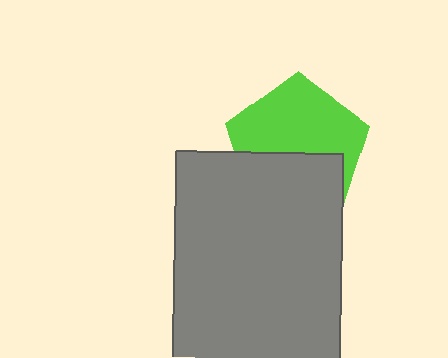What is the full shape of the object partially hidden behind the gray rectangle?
The partially hidden object is a lime pentagon.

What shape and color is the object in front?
The object in front is a gray rectangle.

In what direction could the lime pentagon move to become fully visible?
The lime pentagon could move up. That would shift it out from behind the gray rectangle entirely.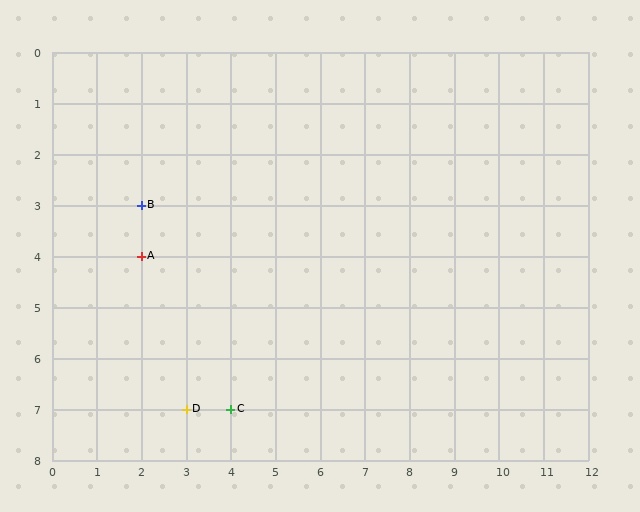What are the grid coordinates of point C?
Point C is at grid coordinates (4, 7).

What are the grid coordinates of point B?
Point B is at grid coordinates (2, 3).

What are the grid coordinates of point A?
Point A is at grid coordinates (2, 4).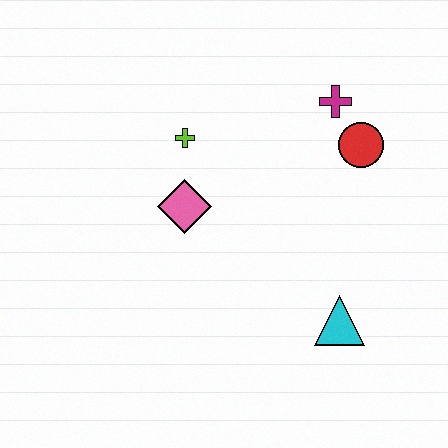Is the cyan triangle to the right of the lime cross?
Yes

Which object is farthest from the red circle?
The pink diamond is farthest from the red circle.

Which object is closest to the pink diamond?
The lime cross is closest to the pink diamond.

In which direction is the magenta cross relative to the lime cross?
The magenta cross is to the right of the lime cross.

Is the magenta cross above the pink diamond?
Yes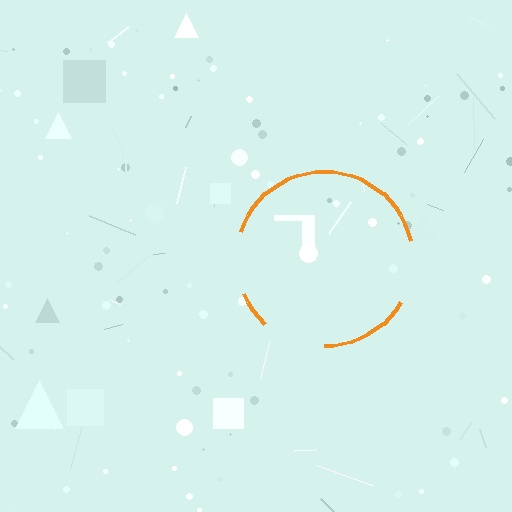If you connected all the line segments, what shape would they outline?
They would outline a circle.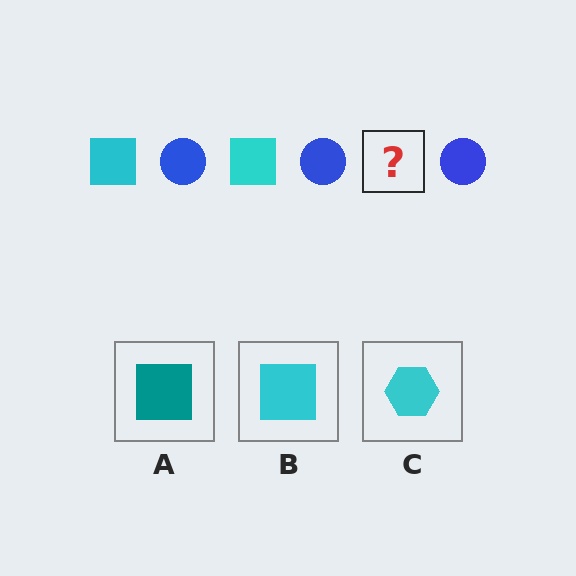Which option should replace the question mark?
Option B.